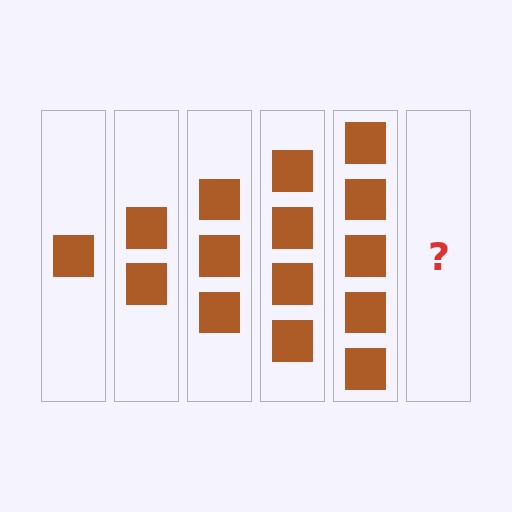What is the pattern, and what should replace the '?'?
The pattern is that each step adds one more square. The '?' should be 6 squares.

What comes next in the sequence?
The next element should be 6 squares.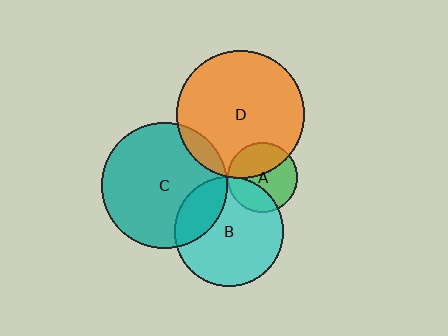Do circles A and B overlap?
Yes.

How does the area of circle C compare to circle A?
Approximately 3.3 times.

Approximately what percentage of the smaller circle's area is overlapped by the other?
Approximately 30%.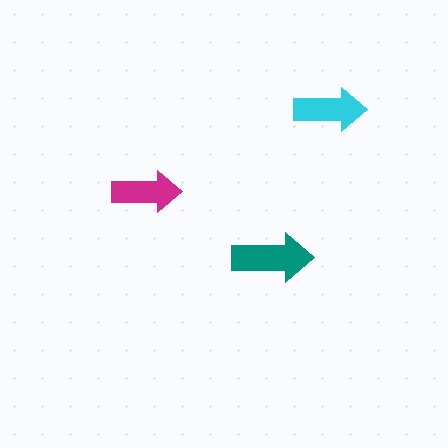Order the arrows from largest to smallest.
the teal one, the cyan one, the magenta one.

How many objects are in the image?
There are 3 objects in the image.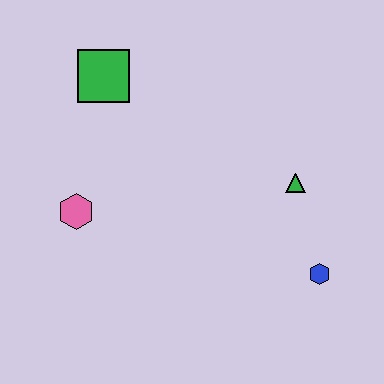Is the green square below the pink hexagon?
No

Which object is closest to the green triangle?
The blue hexagon is closest to the green triangle.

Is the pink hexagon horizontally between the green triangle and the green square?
No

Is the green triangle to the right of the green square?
Yes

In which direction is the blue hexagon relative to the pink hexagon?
The blue hexagon is to the right of the pink hexagon.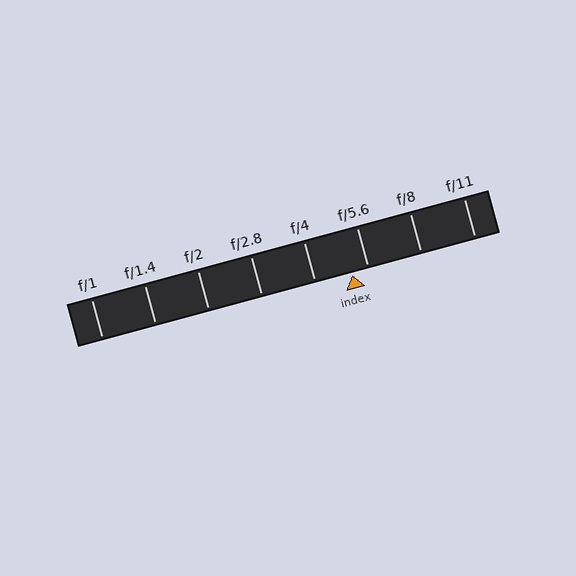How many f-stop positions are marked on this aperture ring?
There are 8 f-stop positions marked.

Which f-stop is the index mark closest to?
The index mark is closest to f/5.6.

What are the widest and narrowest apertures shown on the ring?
The widest aperture shown is f/1 and the narrowest is f/11.